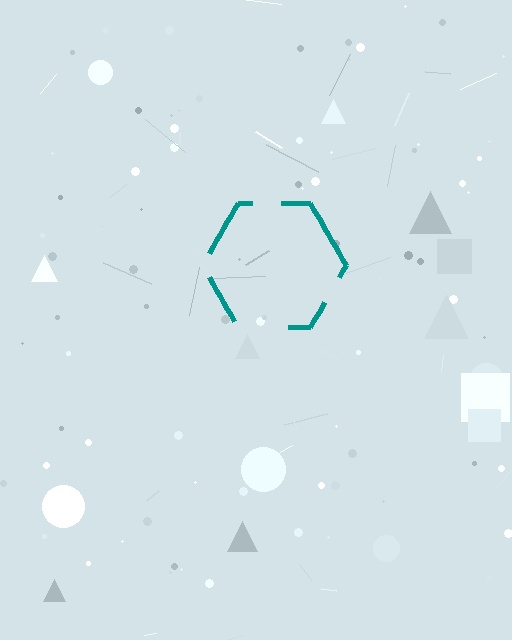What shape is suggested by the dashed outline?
The dashed outline suggests a hexagon.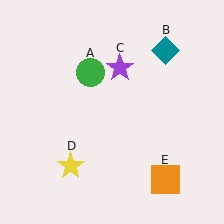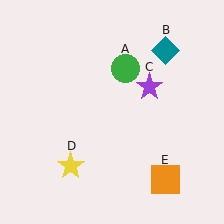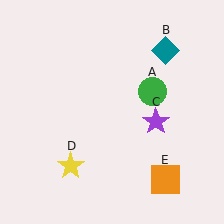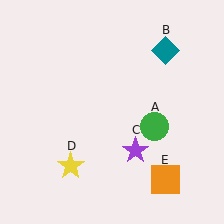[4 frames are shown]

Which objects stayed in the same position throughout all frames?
Teal diamond (object B) and yellow star (object D) and orange square (object E) remained stationary.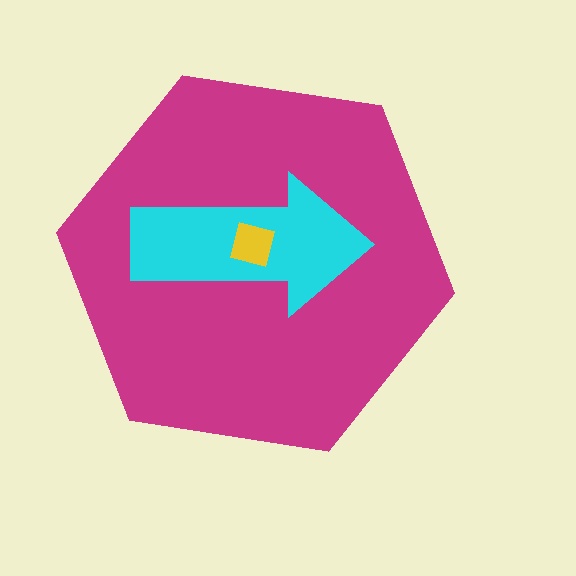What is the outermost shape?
The magenta hexagon.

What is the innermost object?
The yellow square.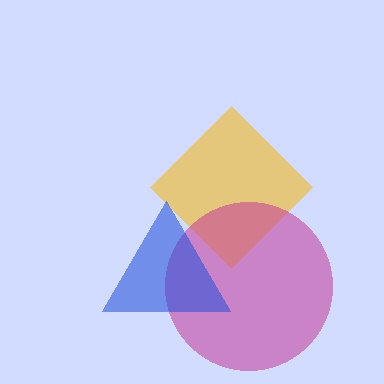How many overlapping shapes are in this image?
There are 3 overlapping shapes in the image.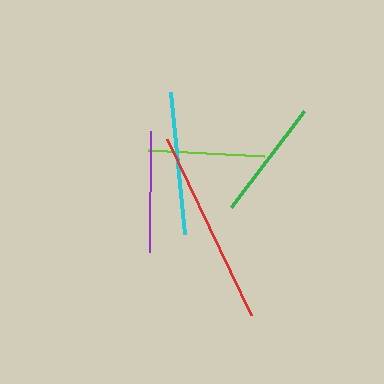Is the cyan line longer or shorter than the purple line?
The cyan line is longer than the purple line.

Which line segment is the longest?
The red line is the longest at approximately 195 pixels.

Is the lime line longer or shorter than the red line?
The red line is longer than the lime line.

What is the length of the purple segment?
The purple segment is approximately 121 pixels long.